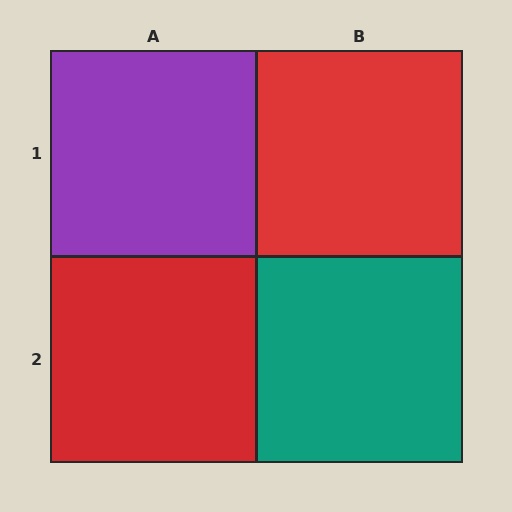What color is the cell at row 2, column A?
Red.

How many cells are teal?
1 cell is teal.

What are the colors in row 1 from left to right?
Purple, red.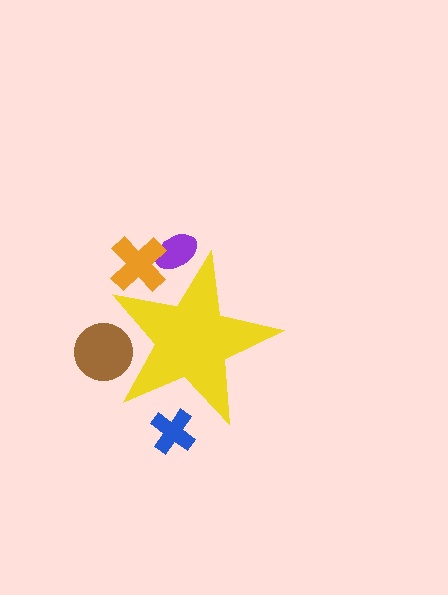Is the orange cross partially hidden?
Yes, the orange cross is partially hidden behind the yellow star.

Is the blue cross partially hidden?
Yes, the blue cross is partially hidden behind the yellow star.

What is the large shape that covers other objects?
A yellow star.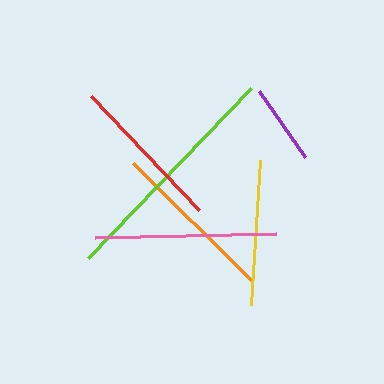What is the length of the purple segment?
The purple segment is approximately 81 pixels long.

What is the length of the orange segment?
The orange segment is approximately 168 pixels long.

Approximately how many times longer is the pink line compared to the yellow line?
The pink line is approximately 1.2 times the length of the yellow line.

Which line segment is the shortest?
The purple line is the shortest at approximately 81 pixels.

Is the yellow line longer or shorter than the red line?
The red line is longer than the yellow line.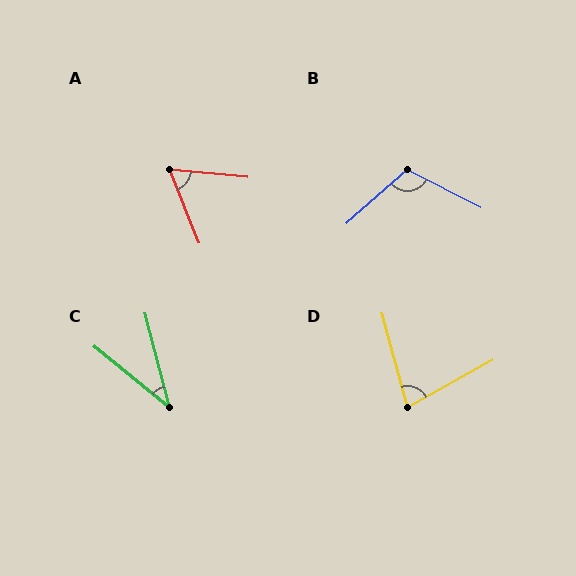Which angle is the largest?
B, at approximately 111 degrees.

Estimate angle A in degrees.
Approximately 62 degrees.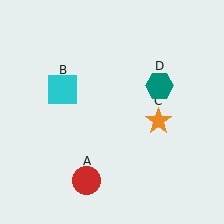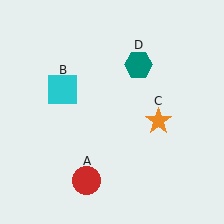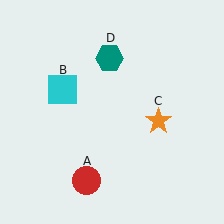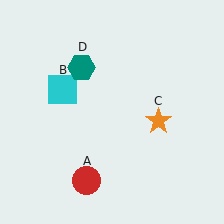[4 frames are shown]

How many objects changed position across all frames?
1 object changed position: teal hexagon (object D).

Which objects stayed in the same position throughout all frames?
Red circle (object A) and cyan square (object B) and orange star (object C) remained stationary.